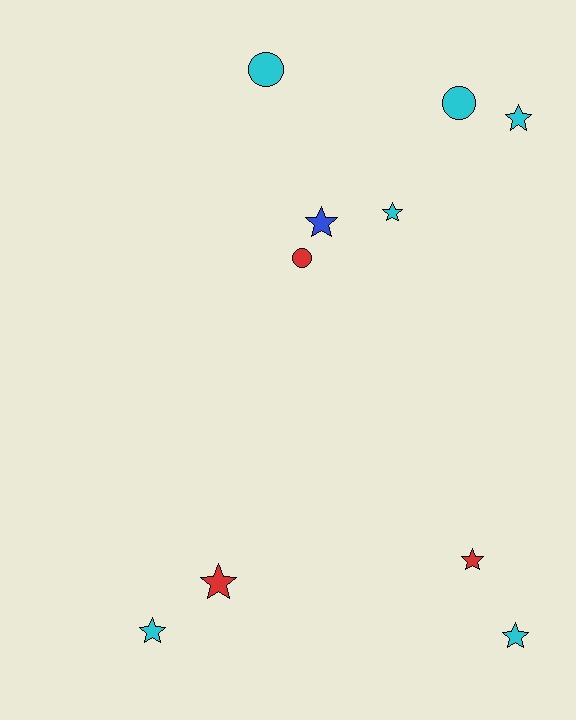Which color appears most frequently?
Cyan, with 6 objects.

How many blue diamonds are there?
There are no blue diamonds.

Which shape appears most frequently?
Star, with 7 objects.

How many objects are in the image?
There are 10 objects.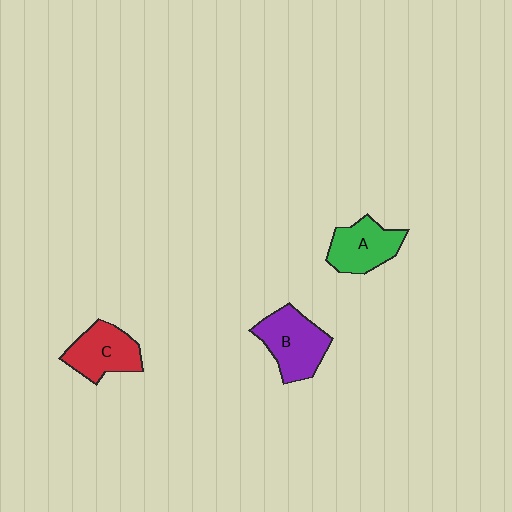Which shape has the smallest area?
Shape A (green).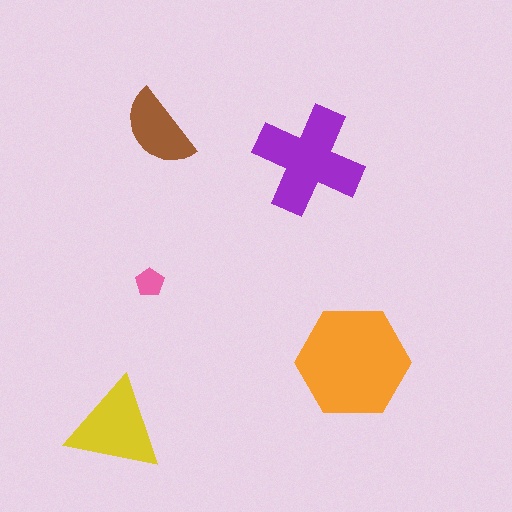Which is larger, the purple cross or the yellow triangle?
The purple cross.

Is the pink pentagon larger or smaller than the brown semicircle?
Smaller.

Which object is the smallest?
The pink pentagon.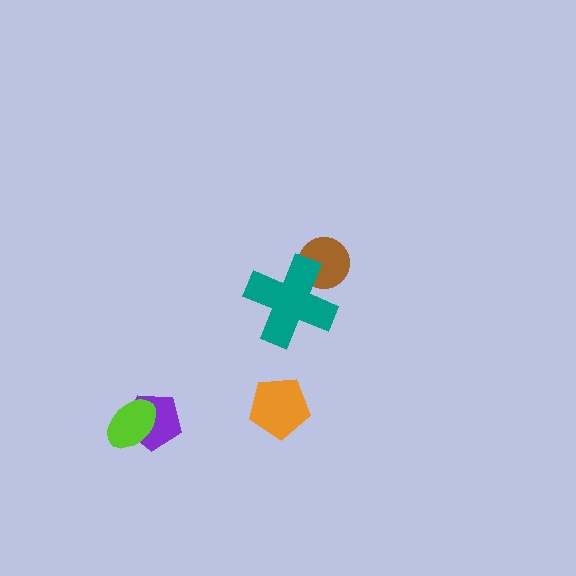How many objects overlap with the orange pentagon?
0 objects overlap with the orange pentagon.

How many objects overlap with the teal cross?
1 object overlaps with the teal cross.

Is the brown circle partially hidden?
Yes, it is partially covered by another shape.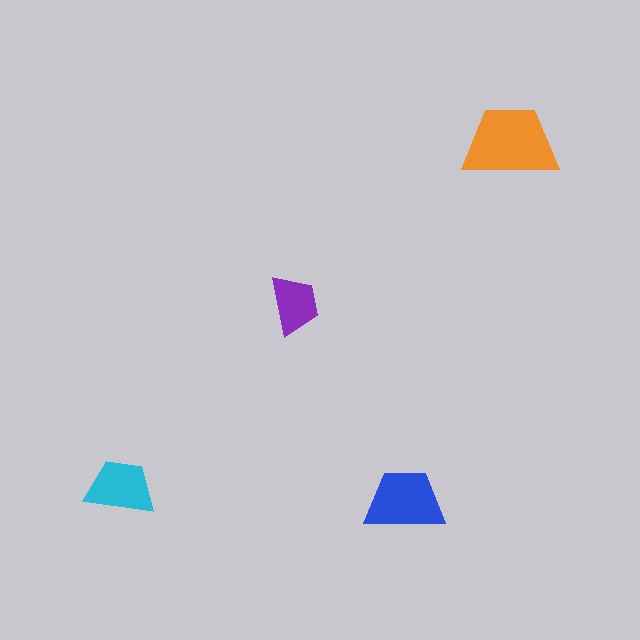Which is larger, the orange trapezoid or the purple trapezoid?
The orange one.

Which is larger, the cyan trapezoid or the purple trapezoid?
The cyan one.